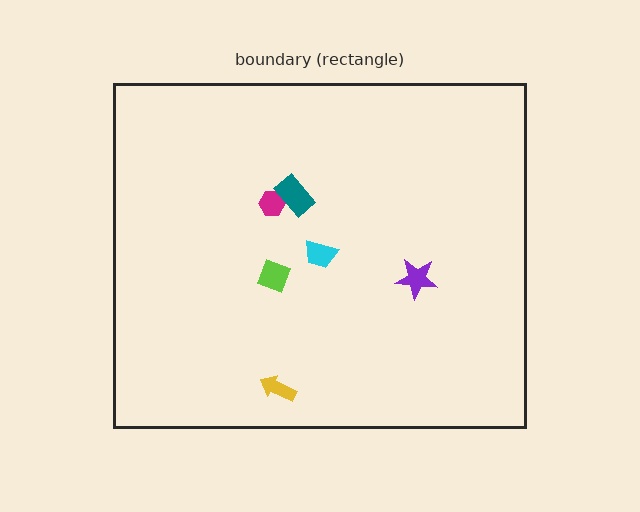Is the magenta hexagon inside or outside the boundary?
Inside.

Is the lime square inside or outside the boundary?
Inside.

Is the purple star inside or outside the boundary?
Inside.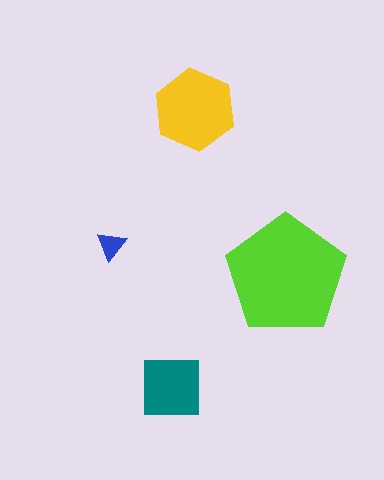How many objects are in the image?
There are 4 objects in the image.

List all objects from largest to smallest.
The lime pentagon, the yellow hexagon, the teal square, the blue triangle.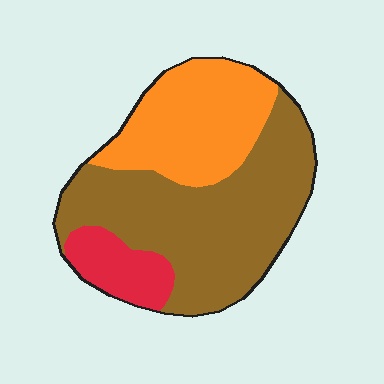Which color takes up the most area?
Brown, at roughly 55%.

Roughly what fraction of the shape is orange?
Orange takes up between a sixth and a third of the shape.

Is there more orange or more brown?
Brown.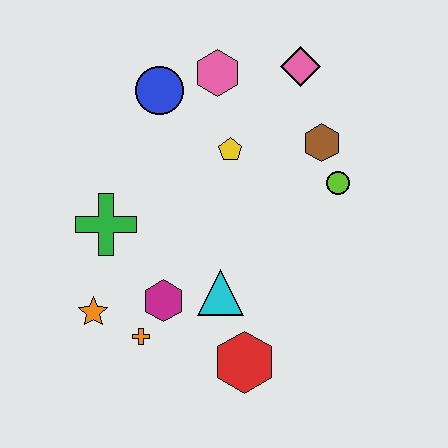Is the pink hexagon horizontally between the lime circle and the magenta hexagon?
Yes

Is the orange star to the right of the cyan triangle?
No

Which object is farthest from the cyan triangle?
The pink diamond is farthest from the cyan triangle.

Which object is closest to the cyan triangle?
The magenta hexagon is closest to the cyan triangle.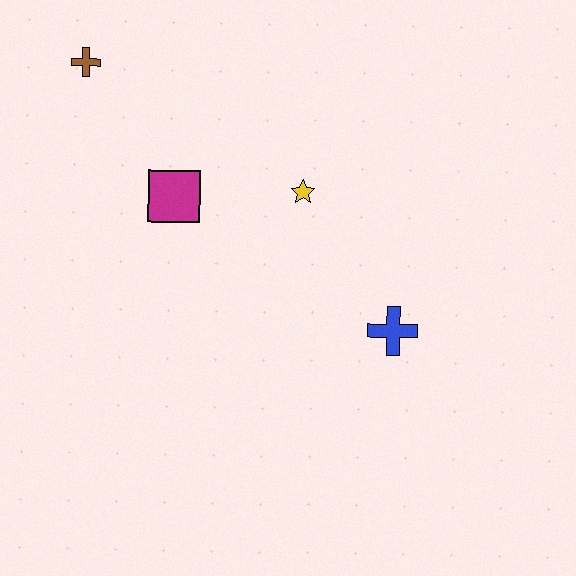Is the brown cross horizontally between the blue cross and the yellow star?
No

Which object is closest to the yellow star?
The magenta square is closest to the yellow star.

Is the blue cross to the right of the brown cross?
Yes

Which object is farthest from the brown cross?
The blue cross is farthest from the brown cross.